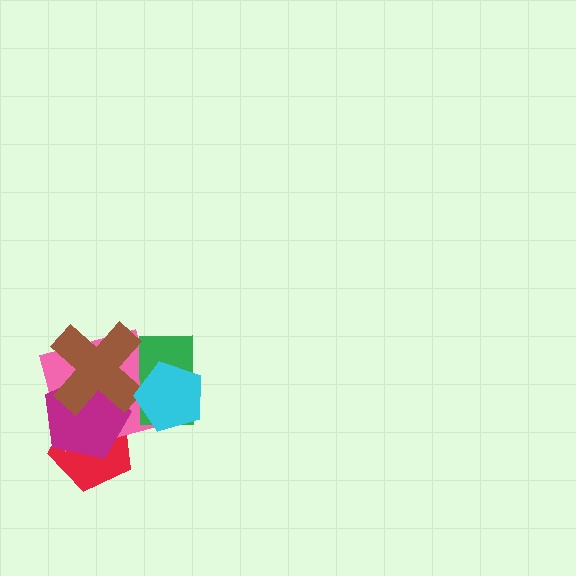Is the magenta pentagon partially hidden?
Yes, it is partially covered by another shape.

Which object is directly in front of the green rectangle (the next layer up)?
The brown cross is directly in front of the green rectangle.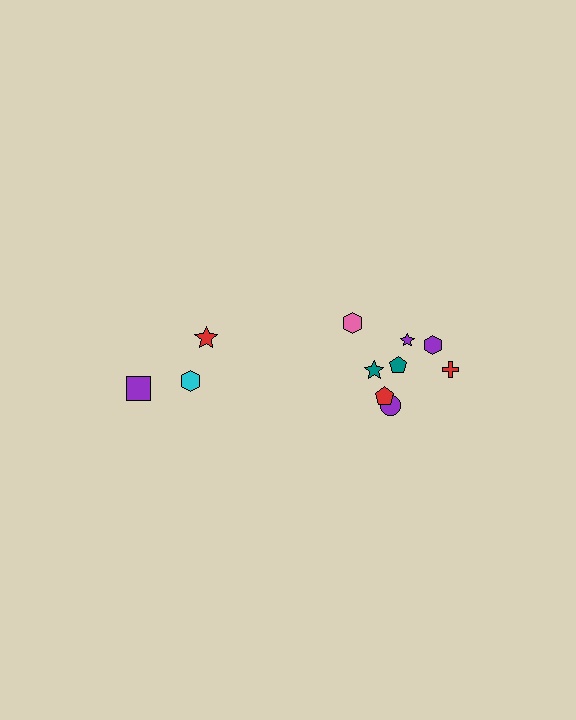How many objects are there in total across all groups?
There are 11 objects.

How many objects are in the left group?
There are 3 objects.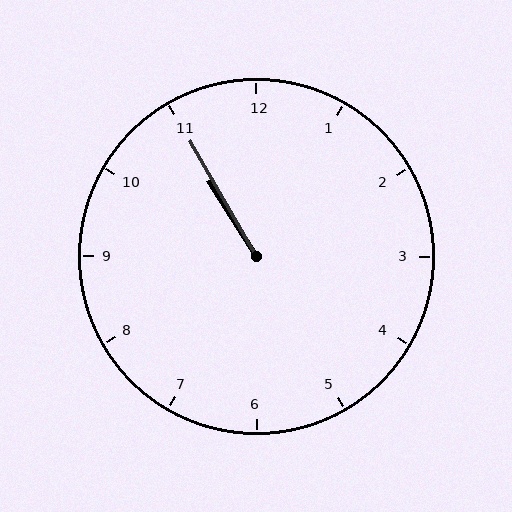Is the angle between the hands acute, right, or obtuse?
It is acute.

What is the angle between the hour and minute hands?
Approximately 2 degrees.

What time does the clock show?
10:55.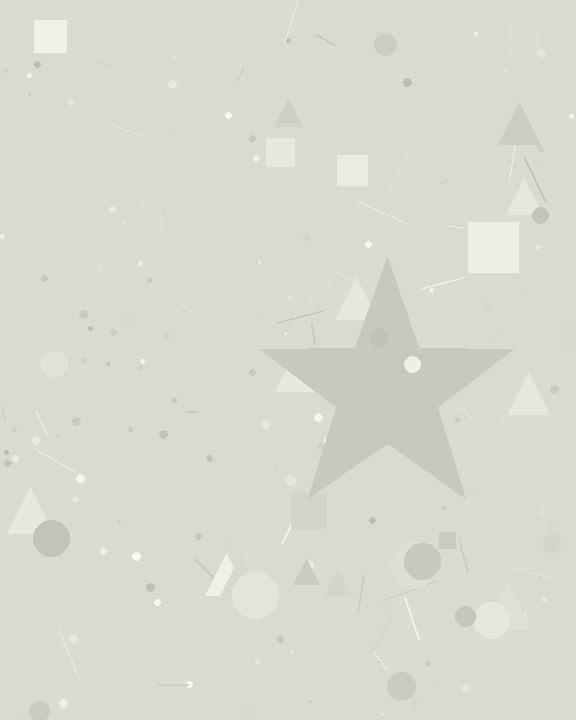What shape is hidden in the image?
A star is hidden in the image.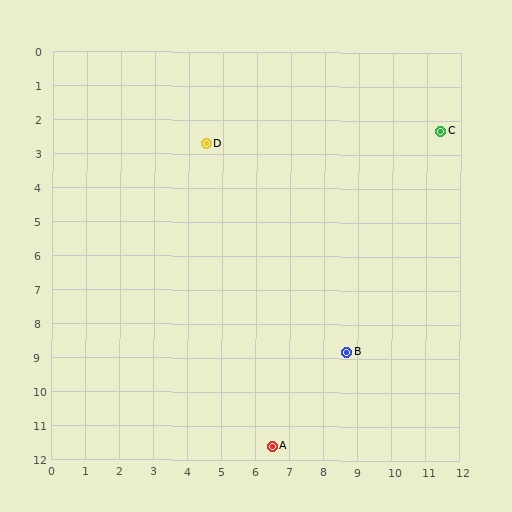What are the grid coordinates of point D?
Point D is at approximately (4.5, 2.7).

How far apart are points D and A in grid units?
Points D and A are about 9.1 grid units apart.